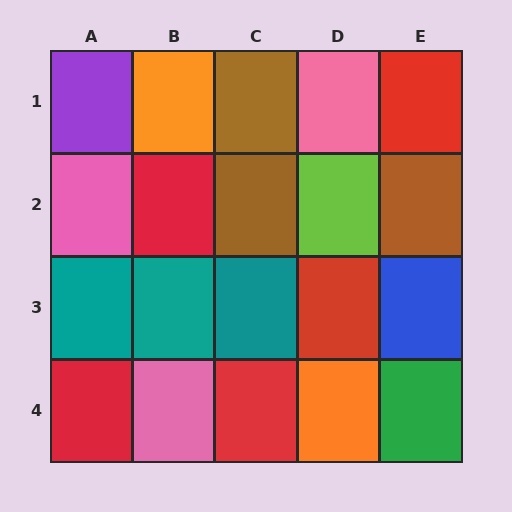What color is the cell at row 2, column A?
Pink.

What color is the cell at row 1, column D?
Pink.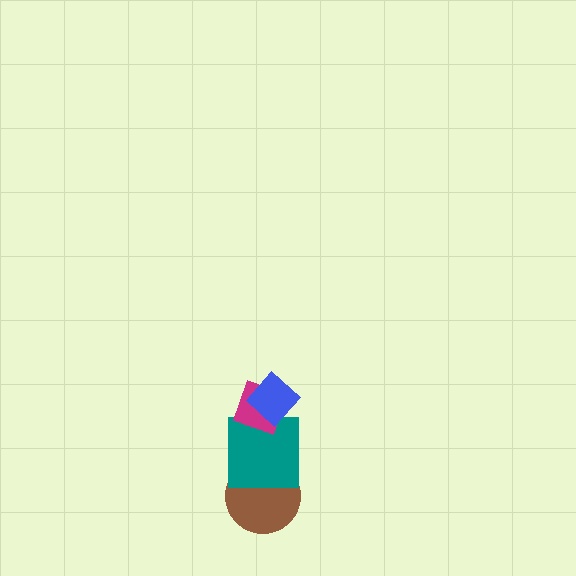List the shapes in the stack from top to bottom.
From top to bottom: the blue diamond, the magenta diamond, the teal square, the brown circle.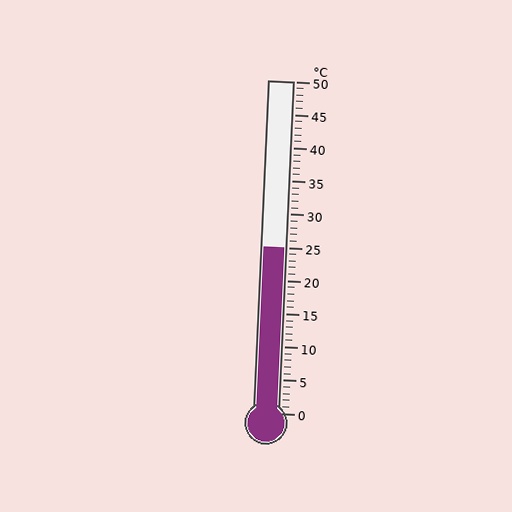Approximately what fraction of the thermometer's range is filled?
The thermometer is filled to approximately 50% of its range.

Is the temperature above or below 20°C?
The temperature is above 20°C.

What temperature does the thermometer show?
The thermometer shows approximately 25°C.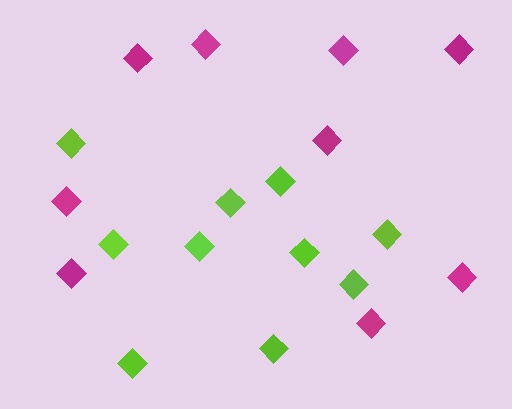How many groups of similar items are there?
There are 2 groups: one group of magenta diamonds (9) and one group of lime diamonds (10).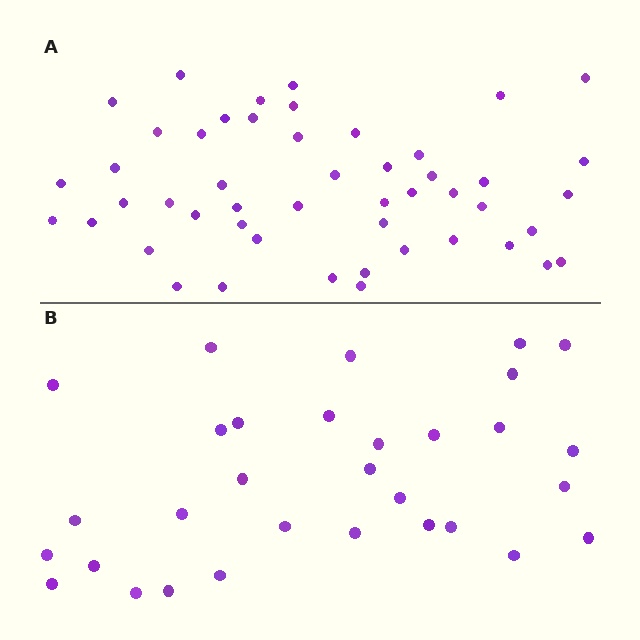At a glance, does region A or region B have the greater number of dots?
Region A (the top region) has more dots.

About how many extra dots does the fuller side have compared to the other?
Region A has approximately 20 more dots than region B.